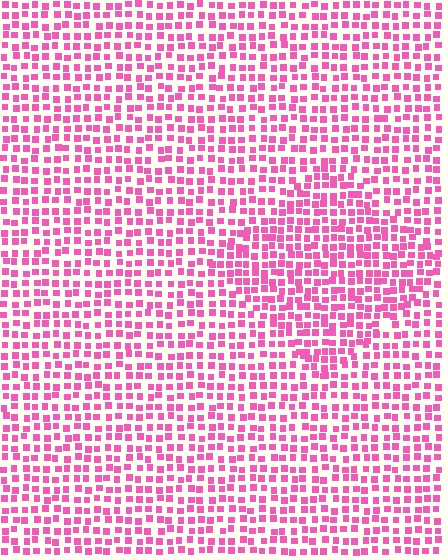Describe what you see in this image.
The image contains small pink elements arranged at two different densities. A diamond-shaped region is visible where the elements are more densely packed than the surrounding area.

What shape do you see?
I see a diamond.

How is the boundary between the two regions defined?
The boundary is defined by a change in element density (approximately 1.4x ratio). All elements are the same color, size, and shape.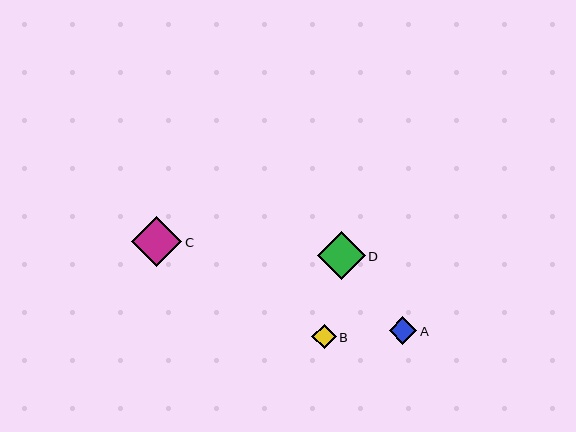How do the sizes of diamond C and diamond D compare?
Diamond C and diamond D are approximately the same size.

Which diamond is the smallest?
Diamond B is the smallest with a size of approximately 25 pixels.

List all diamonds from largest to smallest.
From largest to smallest: C, D, A, B.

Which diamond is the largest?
Diamond C is the largest with a size of approximately 50 pixels.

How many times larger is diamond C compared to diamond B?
Diamond C is approximately 2.0 times the size of diamond B.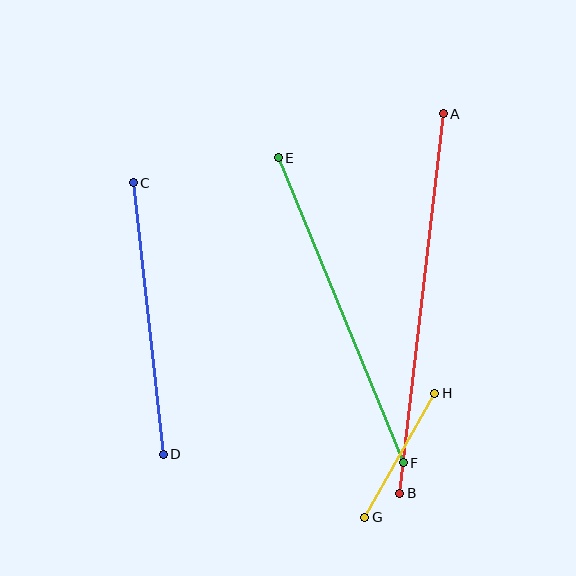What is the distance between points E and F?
The distance is approximately 330 pixels.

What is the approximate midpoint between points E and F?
The midpoint is at approximately (341, 310) pixels.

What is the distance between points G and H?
The distance is approximately 143 pixels.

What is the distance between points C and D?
The distance is approximately 273 pixels.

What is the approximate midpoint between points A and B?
The midpoint is at approximately (421, 304) pixels.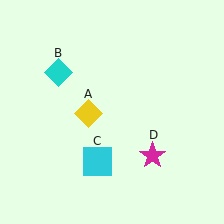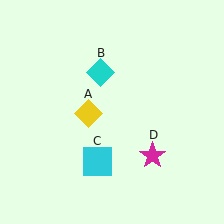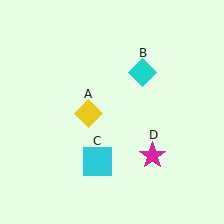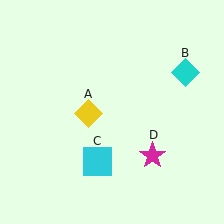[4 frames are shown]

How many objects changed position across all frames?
1 object changed position: cyan diamond (object B).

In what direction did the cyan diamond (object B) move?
The cyan diamond (object B) moved right.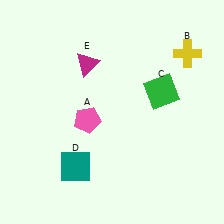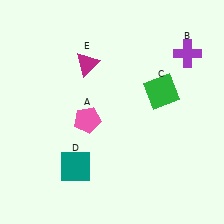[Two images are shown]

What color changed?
The cross (B) changed from yellow in Image 1 to purple in Image 2.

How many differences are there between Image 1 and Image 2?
There is 1 difference between the two images.